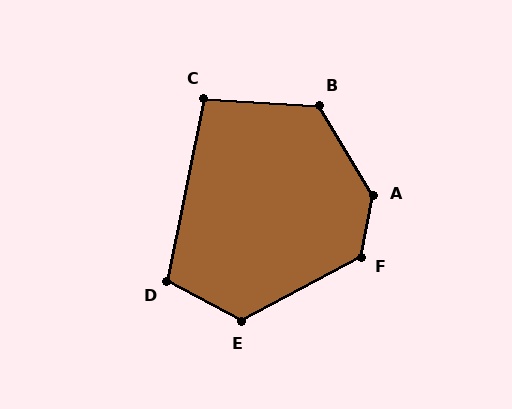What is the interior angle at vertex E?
Approximately 124 degrees (obtuse).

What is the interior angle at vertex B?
Approximately 124 degrees (obtuse).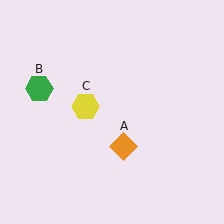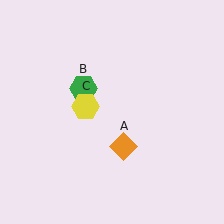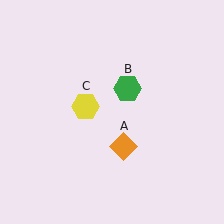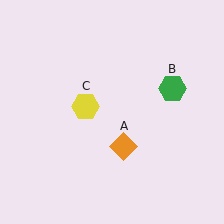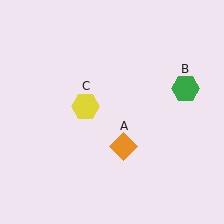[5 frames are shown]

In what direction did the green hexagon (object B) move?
The green hexagon (object B) moved right.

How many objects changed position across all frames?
1 object changed position: green hexagon (object B).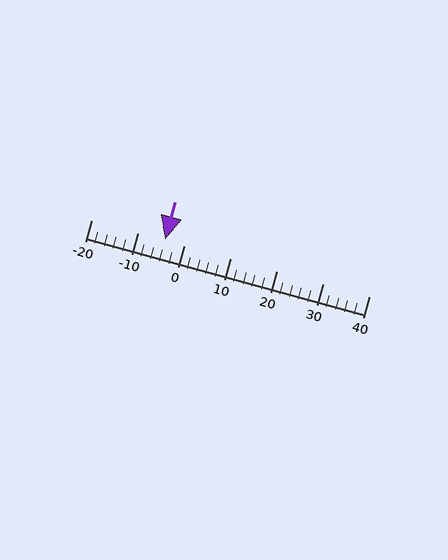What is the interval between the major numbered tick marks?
The major tick marks are spaced 10 units apart.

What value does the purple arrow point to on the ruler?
The purple arrow points to approximately -4.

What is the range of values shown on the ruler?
The ruler shows values from -20 to 40.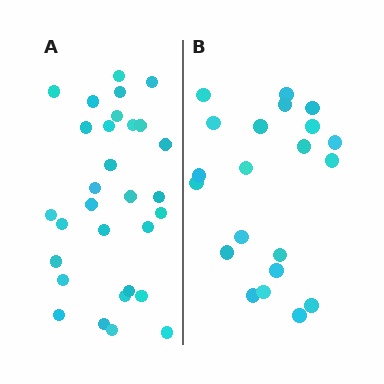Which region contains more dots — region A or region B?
Region A (the left region) has more dots.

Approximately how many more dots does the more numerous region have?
Region A has roughly 8 or so more dots than region B.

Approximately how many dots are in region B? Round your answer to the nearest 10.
About 20 dots. (The exact count is 21, which rounds to 20.)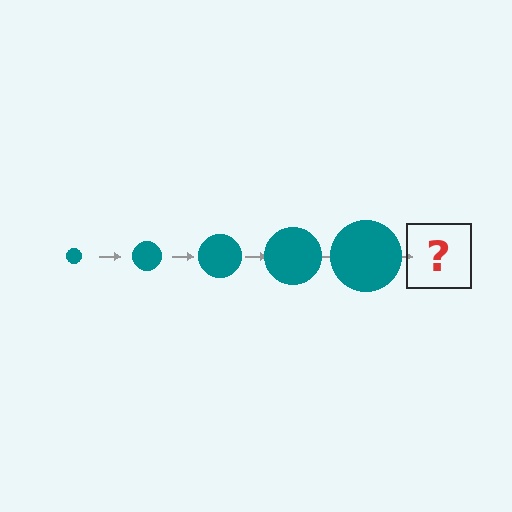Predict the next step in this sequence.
The next step is a teal circle, larger than the previous one.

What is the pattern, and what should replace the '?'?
The pattern is that the circle gets progressively larger each step. The '?' should be a teal circle, larger than the previous one.